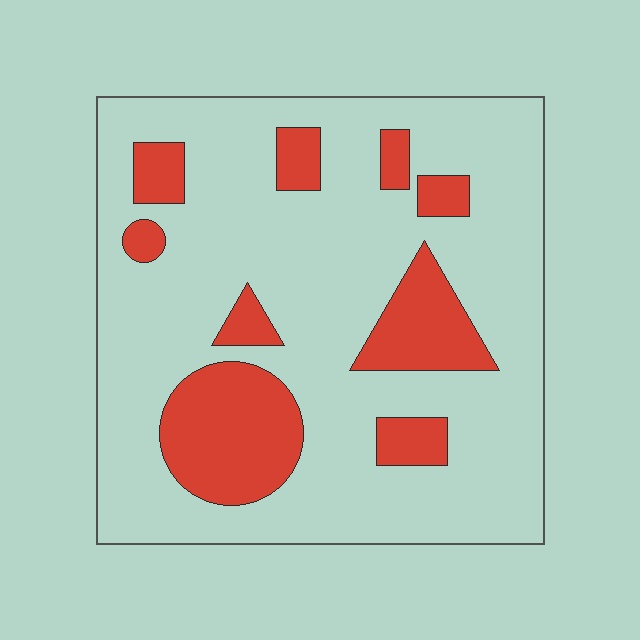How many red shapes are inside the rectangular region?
9.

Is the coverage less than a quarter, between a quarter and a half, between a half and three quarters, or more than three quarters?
Less than a quarter.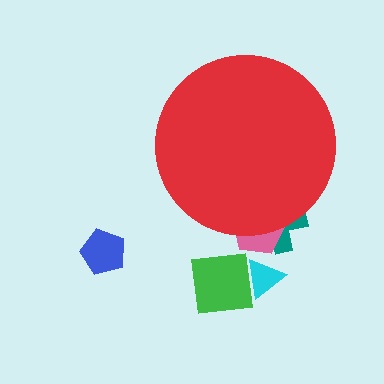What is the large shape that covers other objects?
A red circle.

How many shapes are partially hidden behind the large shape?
2 shapes are partially hidden.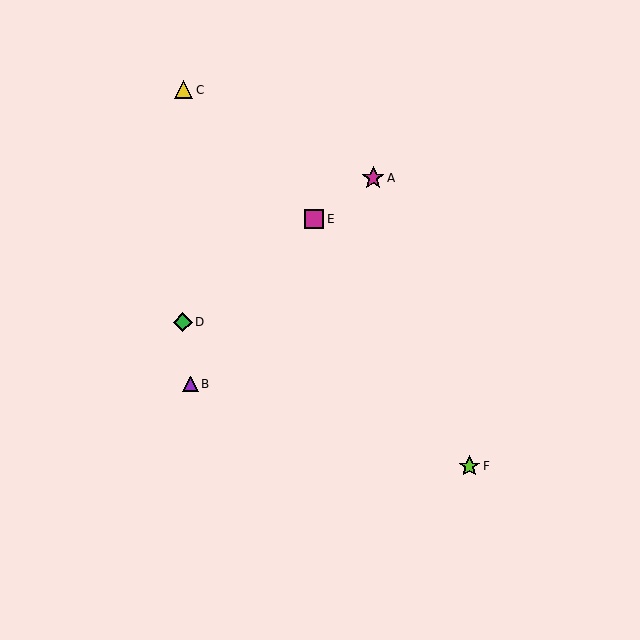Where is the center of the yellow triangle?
The center of the yellow triangle is at (184, 90).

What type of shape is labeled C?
Shape C is a yellow triangle.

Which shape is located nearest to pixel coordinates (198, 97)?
The yellow triangle (labeled C) at (184, 90) is nearest to that location.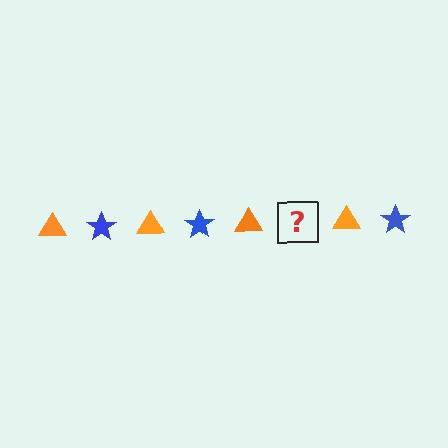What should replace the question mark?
The question mark should be replaced with a blue star.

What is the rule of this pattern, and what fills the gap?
The rule is that the pattern alternates between orange triangle and blue star. The gap should be filled with a blue star.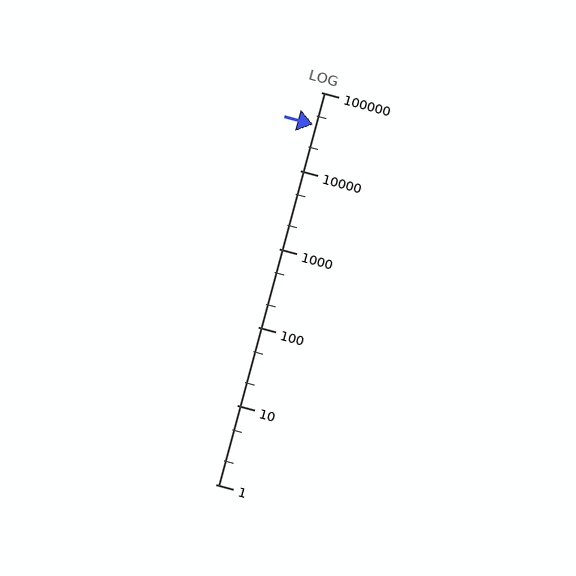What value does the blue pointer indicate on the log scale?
The pointer indicates approximately 39000.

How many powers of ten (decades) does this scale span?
The scale spans 5 decades, from 1 to 100000.